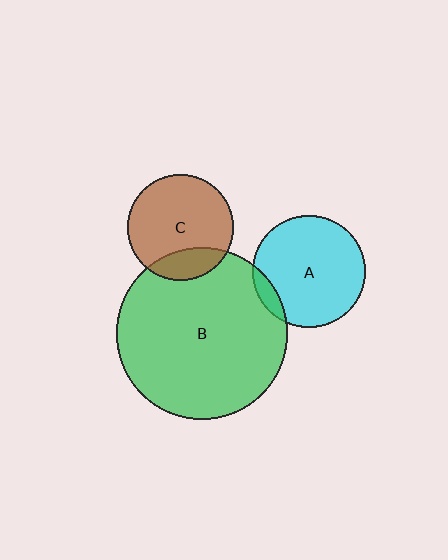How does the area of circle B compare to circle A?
Approximately 2.3 times.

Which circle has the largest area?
Circle B (green).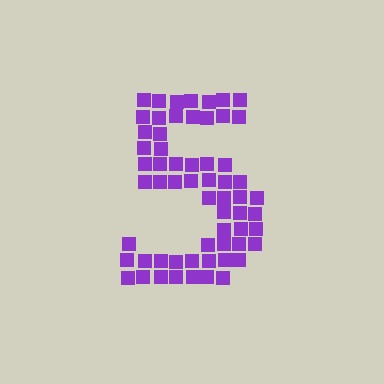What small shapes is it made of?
It is made of small squares.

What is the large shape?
The large shape is the digit 5.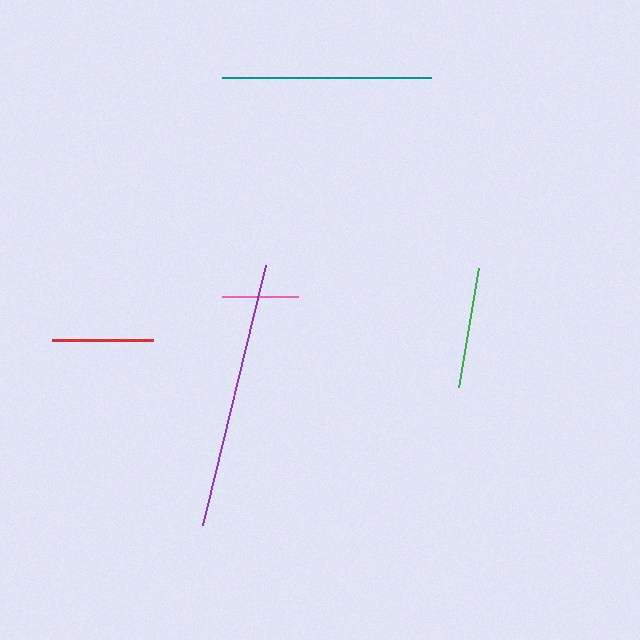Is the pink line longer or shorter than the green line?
The green line is longer than the pink line.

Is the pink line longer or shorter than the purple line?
The purple line is longer than the pink line.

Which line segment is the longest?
The purple line is the longest at approximately 267 pixels.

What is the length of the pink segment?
The pink segment is approximately 76 pixels long.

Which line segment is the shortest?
The pink line is the shortest at approximately 76 pixels.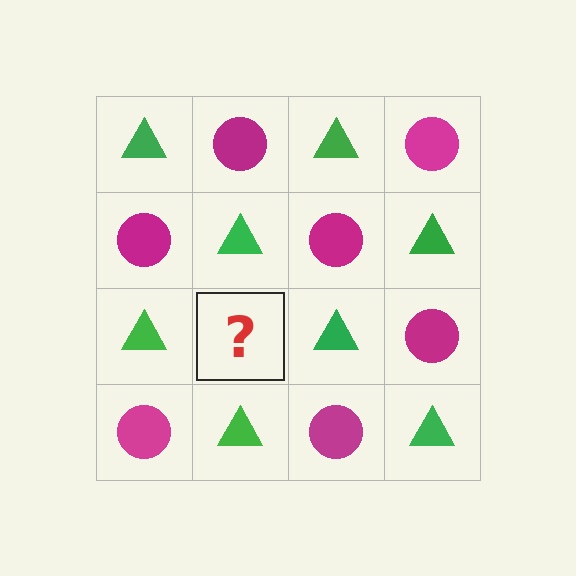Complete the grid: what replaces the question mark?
The question mark should be replaced with a magenta circle.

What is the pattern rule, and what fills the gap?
The rule is that it alternates green triangle and magenta circle in a checkerboard pattern. The gap should be filled with a magenta circle.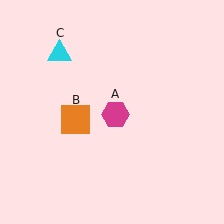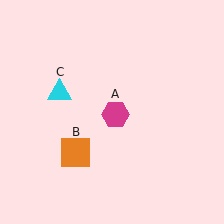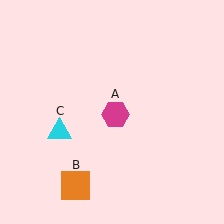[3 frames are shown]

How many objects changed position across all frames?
2 objects changed position: orange square (object B), cyan triangle (object C).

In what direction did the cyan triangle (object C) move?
The cyan triangle (object C) moved down.